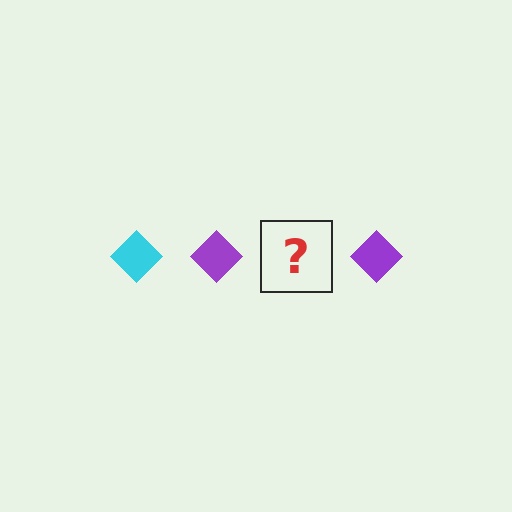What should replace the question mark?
The question mark should be replaced with a cyan diamond.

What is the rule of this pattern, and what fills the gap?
The rule is that the pattern cycles through cyan, purple diamonds. The gap should be filled with a cyan diamond.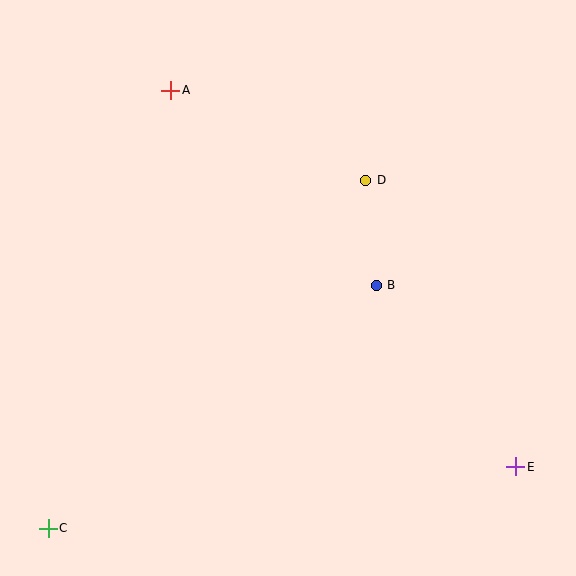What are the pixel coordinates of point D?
Point D is at (366, 180).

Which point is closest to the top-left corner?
Point A is closest to the top-left corner.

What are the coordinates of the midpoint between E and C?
The midpoint between E and C is at (282, 497).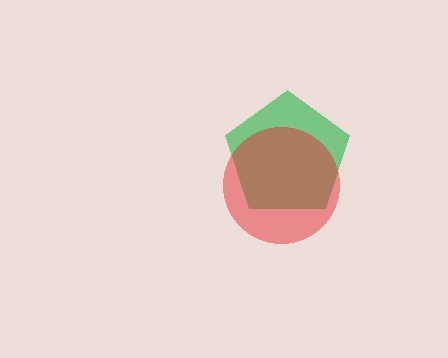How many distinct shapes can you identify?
There are 2 distinct shapes: a green pentagon, a red circle.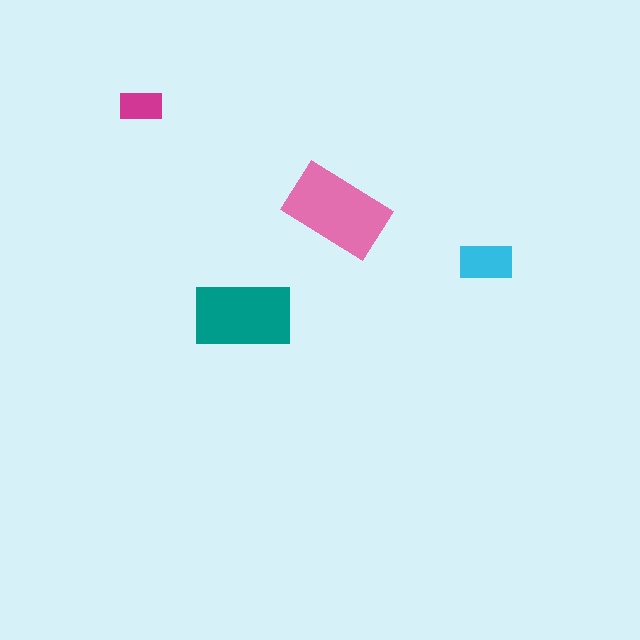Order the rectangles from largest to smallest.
the pink one, the teal one, the cyan one, the magenta one.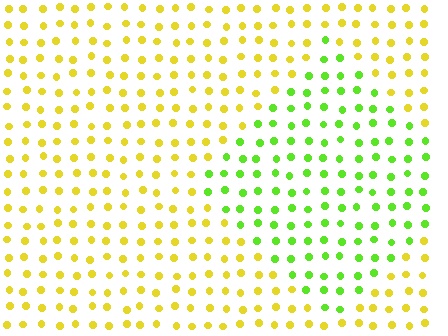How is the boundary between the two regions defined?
The boundary is defined purely by a slight shift in hue (about 48 degrees). Spacing, size, and orientation are identical on both sides.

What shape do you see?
I see a diamond.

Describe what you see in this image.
The image is filled with small yellow elements in a uniform arrangement. A diamond-shaped region is visible where the elements are tinted to a slightly different hue, forming a subtle color boundary.